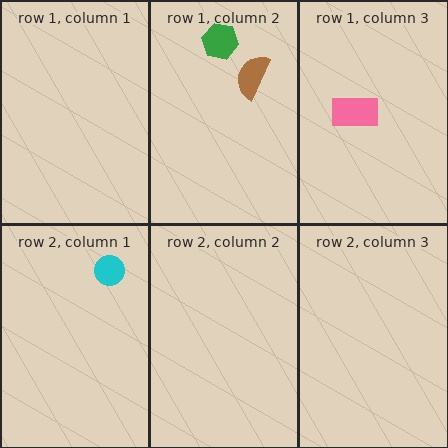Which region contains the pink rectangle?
The row 1, column 3 region.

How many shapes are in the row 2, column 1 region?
1.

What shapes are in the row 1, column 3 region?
The pink rectangle.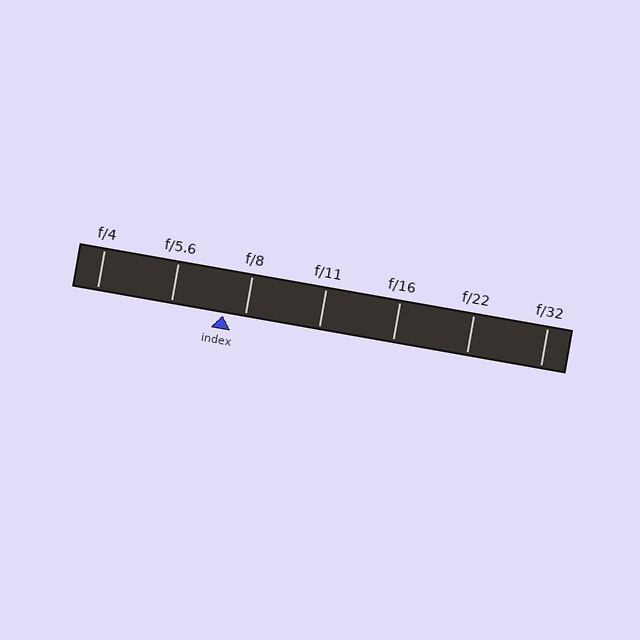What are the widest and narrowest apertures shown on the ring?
The widest aperture shown is f/4 and the narrowest is f/32.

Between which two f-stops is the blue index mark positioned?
The index mark is between f/5.6 and f/8.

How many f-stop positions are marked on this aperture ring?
There are 7 f-stop positions marked.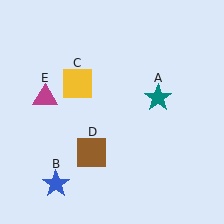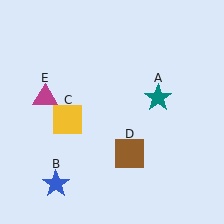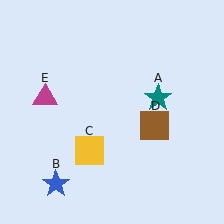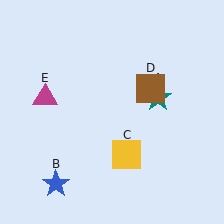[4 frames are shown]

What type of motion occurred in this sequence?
The yellow square (object C), brown square (object D) rotated counterclockwise around the center of the scene.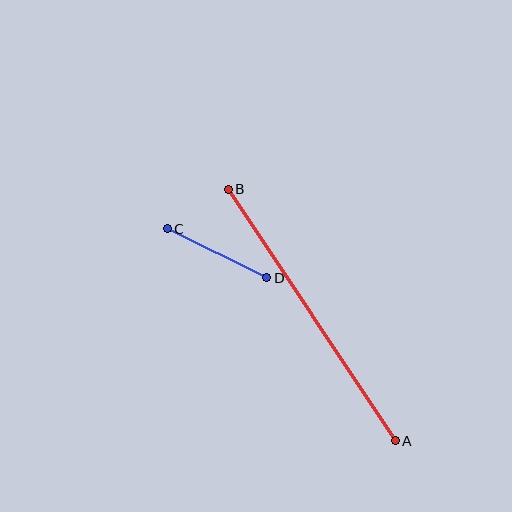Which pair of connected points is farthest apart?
Points A and B are farthest apart.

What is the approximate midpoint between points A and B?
The midpoint is at approximately (312, 315) pixels.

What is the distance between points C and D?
The distance is approximately 111 pixels.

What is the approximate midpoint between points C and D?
The midpoint is at approximately (217, 253) pixels.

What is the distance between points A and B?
The distance is approximately 302 pixels.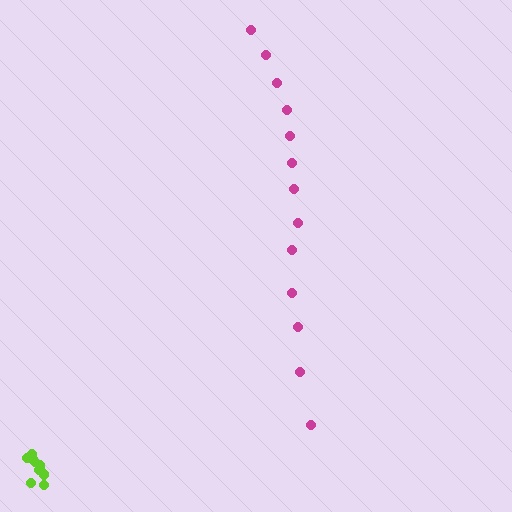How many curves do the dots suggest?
There are 2 distinct paths.